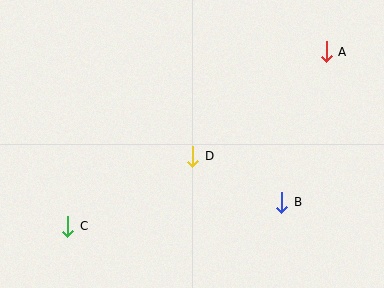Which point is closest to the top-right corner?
Point A is closest to the top-right corner.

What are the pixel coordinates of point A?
Point A is at (326, 52).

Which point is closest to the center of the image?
Point D at (193, 156) is closest to the center.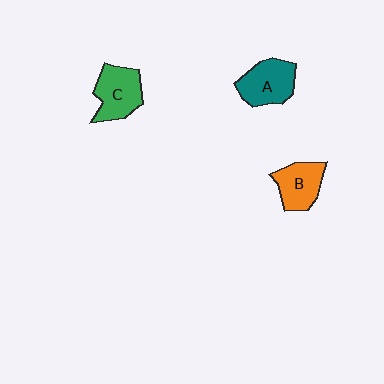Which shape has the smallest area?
Shape B (orange).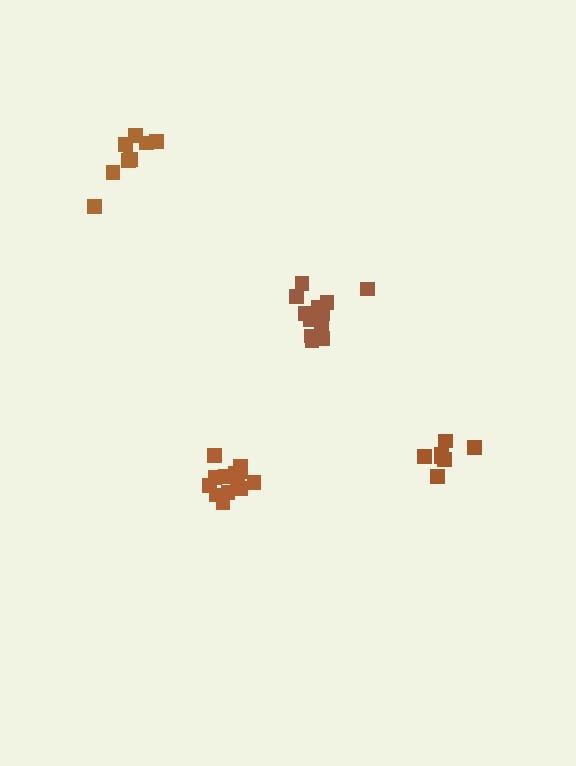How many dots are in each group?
Group 1: 8 dots, Group 2: 7 dots, Group 3: 13 dots, Group 4: 12 dots (40 total).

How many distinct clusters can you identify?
There are 4 distinct clusters.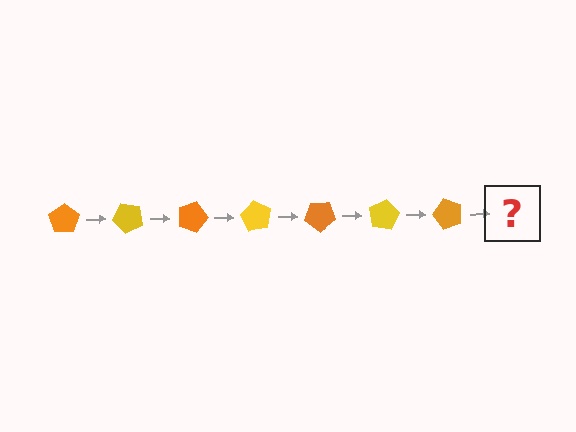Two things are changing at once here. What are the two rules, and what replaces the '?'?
The two rules are that it rotates 45 degrees each step and the color cycles through orange and yellow. The '?' should be a yellow pentagon, rotated 315 degrees from the start.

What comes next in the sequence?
The next element should be a yellow pentagon, rotated 315 degrees from the start.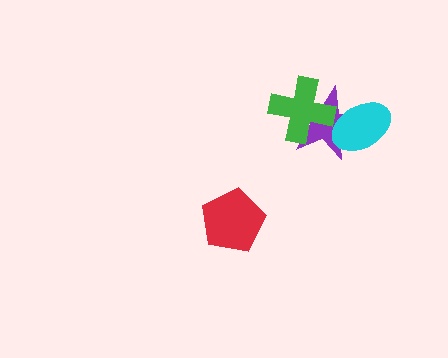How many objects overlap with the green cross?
1 object overlaps with the green cross.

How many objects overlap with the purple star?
2 objects overlap with the purple star.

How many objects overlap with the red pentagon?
0 objects overlap with the red pentagon.